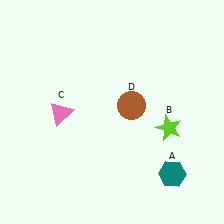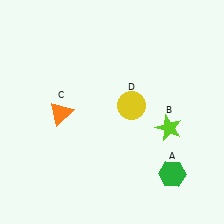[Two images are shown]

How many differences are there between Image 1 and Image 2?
There are 3 differences between the two images.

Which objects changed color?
A changed from teal to green. C changed from pink to orange. D changed from brown to yellow.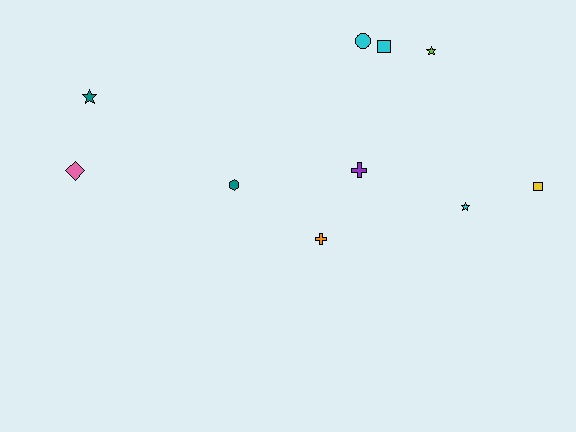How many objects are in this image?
There are 10 objects.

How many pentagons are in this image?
There are no pentagons.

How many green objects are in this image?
There are no green objects.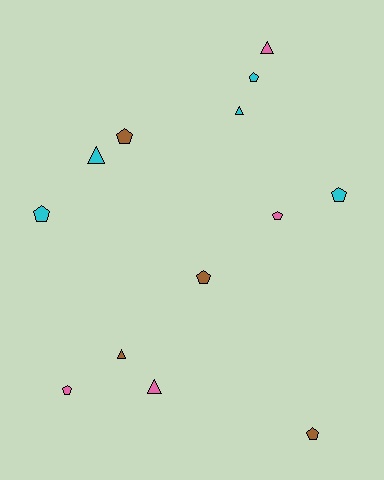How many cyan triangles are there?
There are 2 cyan triangles.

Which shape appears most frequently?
Pentagon, with 8 objects.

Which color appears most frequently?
Cyan, with 5 objects.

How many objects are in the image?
There are 13 objects.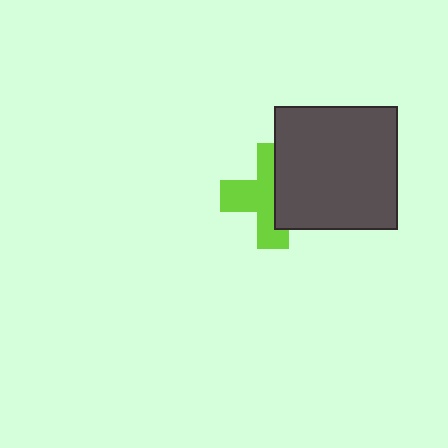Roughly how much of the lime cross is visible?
About half of it is visible (roughly 56%).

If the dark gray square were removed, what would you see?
You would see the complete lime cross.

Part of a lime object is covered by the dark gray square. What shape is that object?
It is a cross.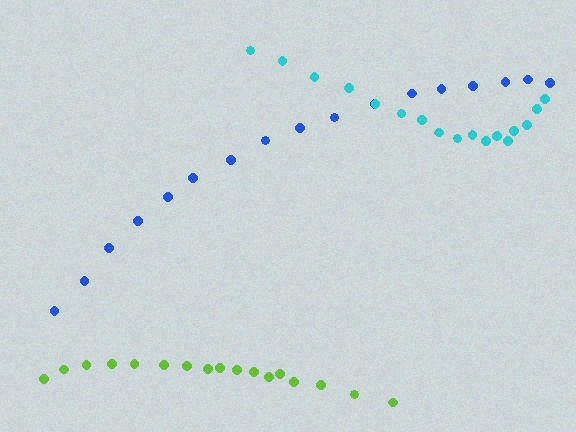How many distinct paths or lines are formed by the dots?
There are 3 distinct paths.